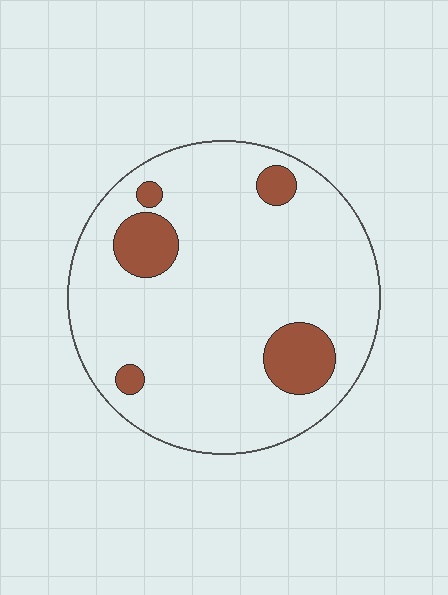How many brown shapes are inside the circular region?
5.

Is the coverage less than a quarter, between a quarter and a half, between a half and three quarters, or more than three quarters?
Less than a quarter.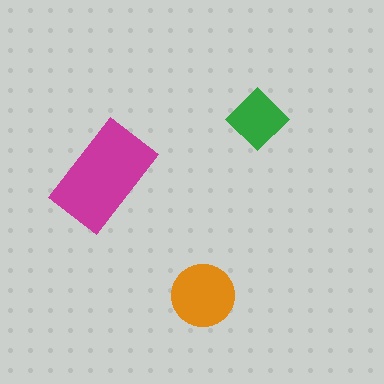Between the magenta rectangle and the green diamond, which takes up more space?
The magenta rectangle.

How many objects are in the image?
There are 3 objects in the image.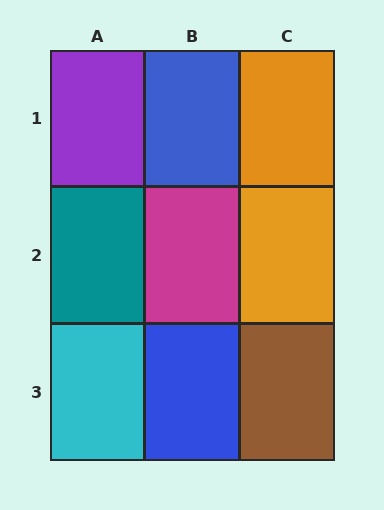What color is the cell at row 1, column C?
Orange.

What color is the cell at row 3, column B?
Blue.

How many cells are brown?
1 cell is brown.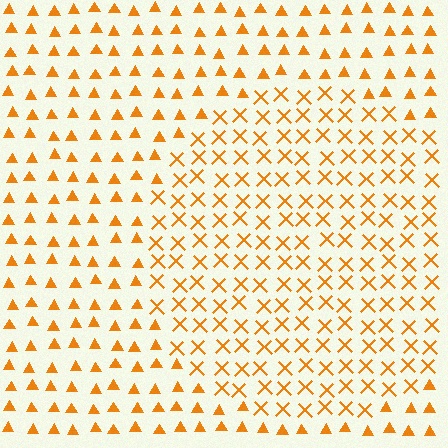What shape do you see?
I see a circle.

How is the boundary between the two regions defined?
The boundary is defined by a change in element shape: X marks inside vs. triangles outside. All elements share the same color and spacing.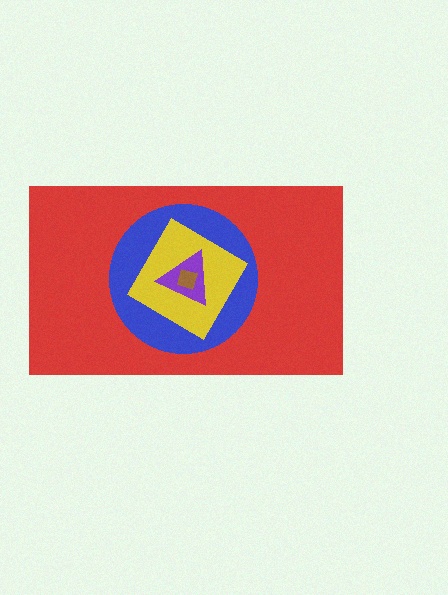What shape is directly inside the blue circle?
The yellow diamond.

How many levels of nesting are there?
5.